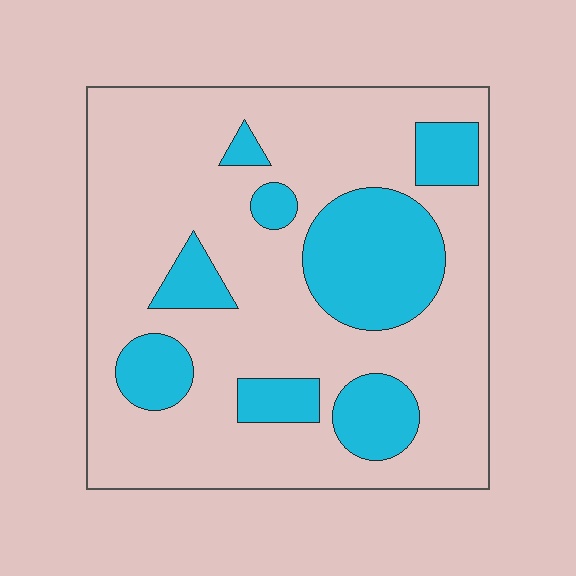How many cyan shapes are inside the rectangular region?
8.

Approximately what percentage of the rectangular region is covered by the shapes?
Approximately 25%.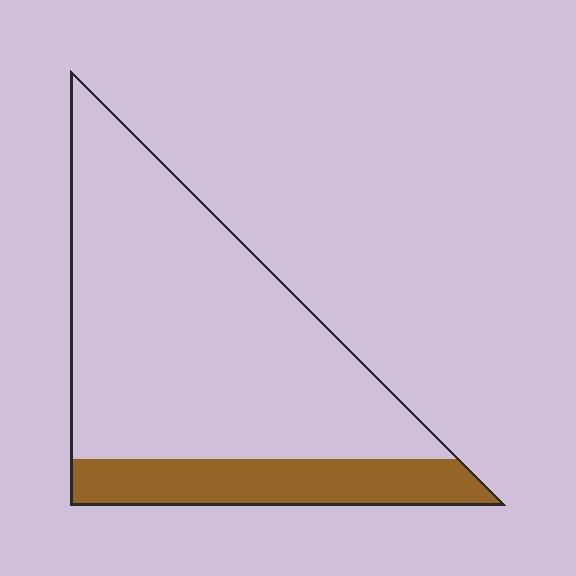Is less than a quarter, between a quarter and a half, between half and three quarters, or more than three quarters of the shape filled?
Less than a quarter.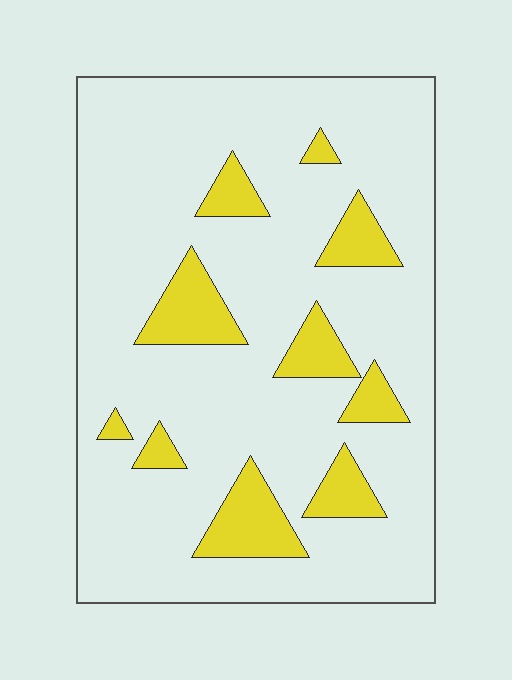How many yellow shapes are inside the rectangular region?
10.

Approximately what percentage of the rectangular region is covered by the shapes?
Approximately 15%.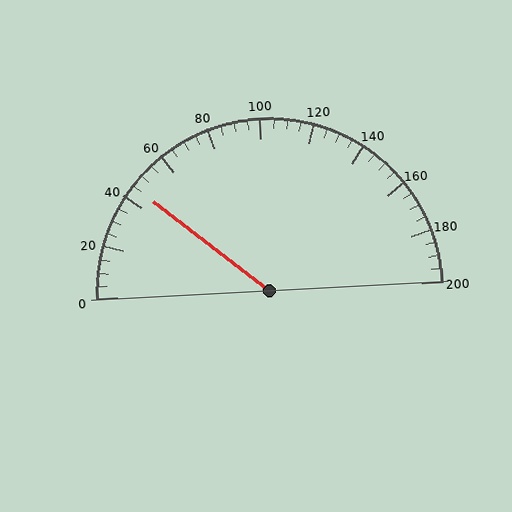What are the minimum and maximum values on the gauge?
The gauge ranges from 0 to 200.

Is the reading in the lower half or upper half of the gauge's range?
The reading is in the lower half of the range (0 to 200).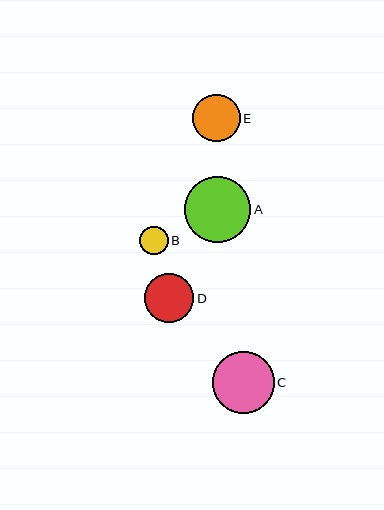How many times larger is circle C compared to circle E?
Circle C is approximately 1.3 times the size of circle E.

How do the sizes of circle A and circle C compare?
Circle A and circle C are approximately the same size.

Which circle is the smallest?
Circle B is the smallest with a size of approximately 29 pixels.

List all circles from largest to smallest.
From largest to smallest: A, C, D, E, B.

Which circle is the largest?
Circle A is the largest with a size of approximately 66 pixels.